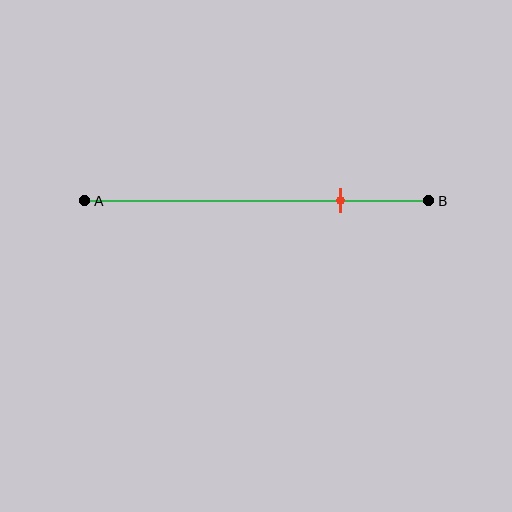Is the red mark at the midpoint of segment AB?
No, the mark is at about 75% from A, not at the 50% midpoint.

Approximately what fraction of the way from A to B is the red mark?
The red mark is approximately 75% of the way from A to B.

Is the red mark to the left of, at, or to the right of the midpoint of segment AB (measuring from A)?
The red mark is to the right of the midpoint of segment AB.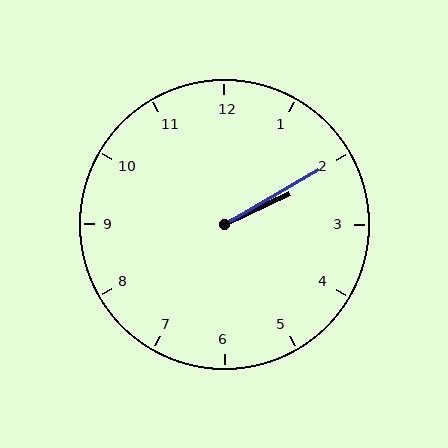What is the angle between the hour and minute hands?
Approximately 5 degrees.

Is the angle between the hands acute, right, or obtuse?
It is acute.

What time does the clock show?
2:10.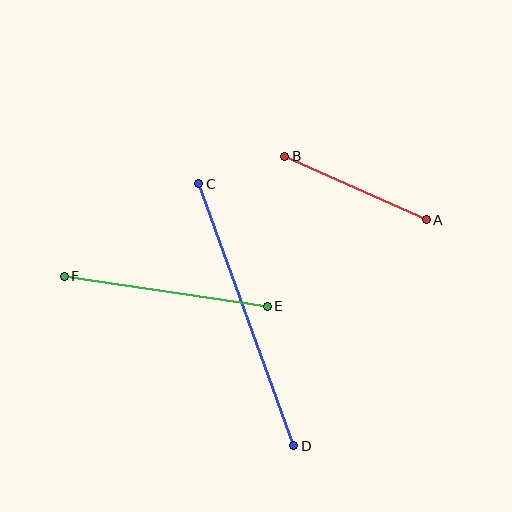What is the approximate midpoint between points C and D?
The midpoint is at approximately (246, 315) pixels.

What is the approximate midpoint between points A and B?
The midpoint is at approximately (355, 188) pixels.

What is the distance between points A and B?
The distance is approximately 155 pixels.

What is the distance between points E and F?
The distance is approximately 205 pixels.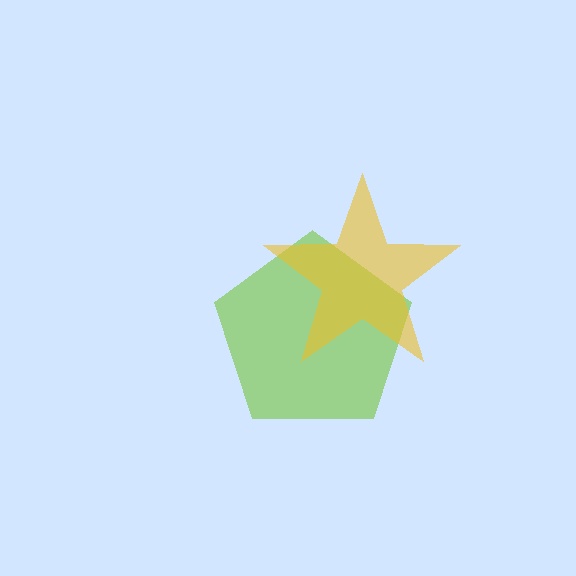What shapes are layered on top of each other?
The layered shapes are: a lime pentagon, a yellow star.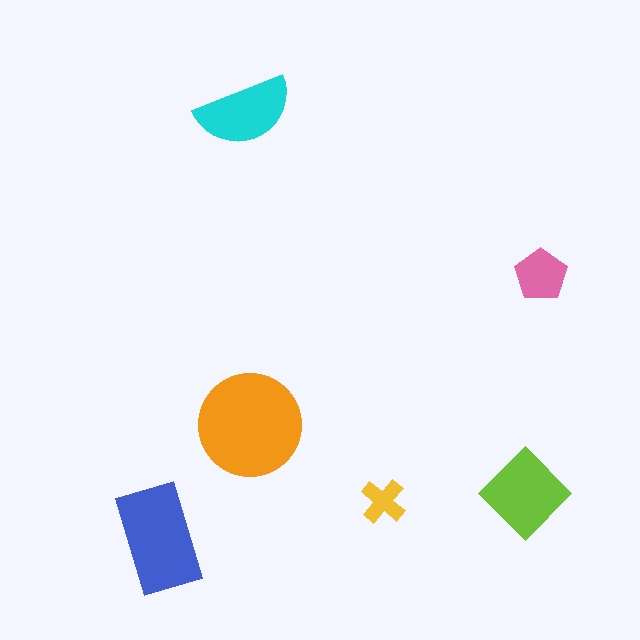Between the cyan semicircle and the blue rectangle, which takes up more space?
The blue rectangle.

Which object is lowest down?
The blue rectangle is bottommost.